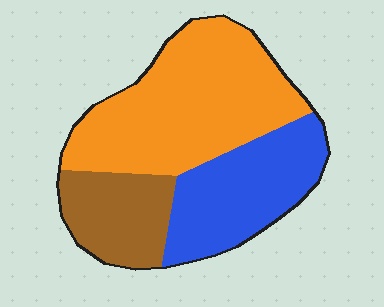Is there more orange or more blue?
Orange.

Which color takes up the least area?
Brown, at roughly 20%.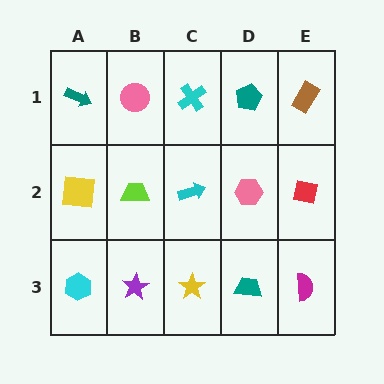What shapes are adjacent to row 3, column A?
A yellow square (row 2, column A), a purple star (row 3, column B).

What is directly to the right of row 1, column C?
A teal pentagon.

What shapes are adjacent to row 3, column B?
A lime trapezoid (row 2, column B), a cyan hexagon (row 3, column A), a yellow star (row 3, column C).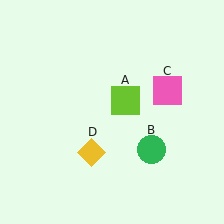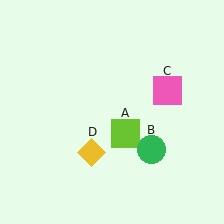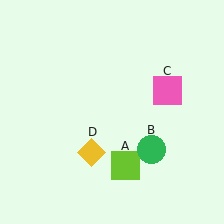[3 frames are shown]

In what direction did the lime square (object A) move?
The lime square (object A) moved down.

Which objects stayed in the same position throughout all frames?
Green circle (object B) and pink square (object C) and yellow diamond (object D) remained stationary.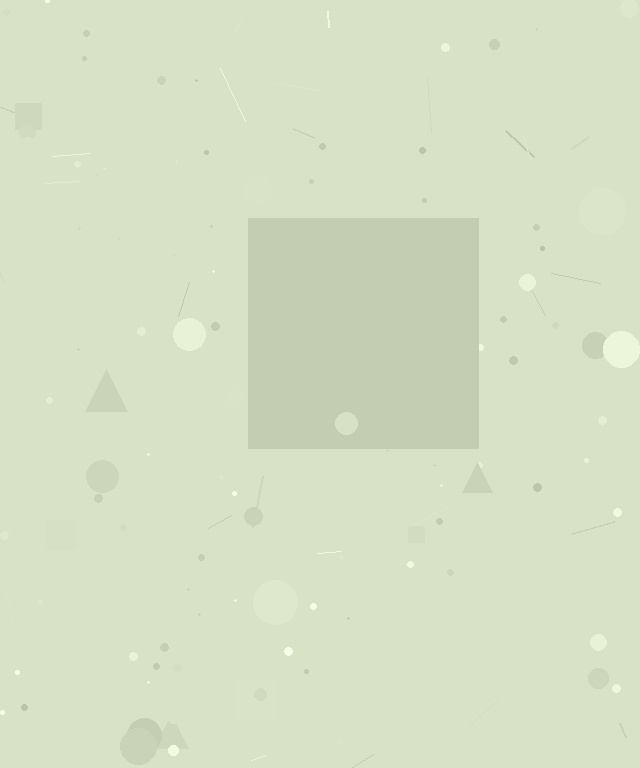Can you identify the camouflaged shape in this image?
The camouflaged shape is a square.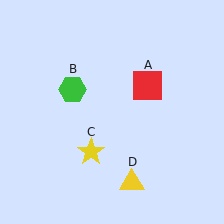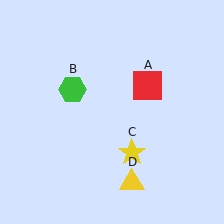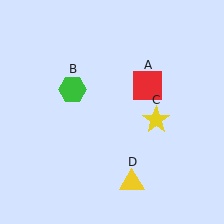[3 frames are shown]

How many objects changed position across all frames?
1 object changed position: yellow star (object C).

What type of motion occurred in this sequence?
The yellow star (object C) rotated counterclockwise around the center of the scene.